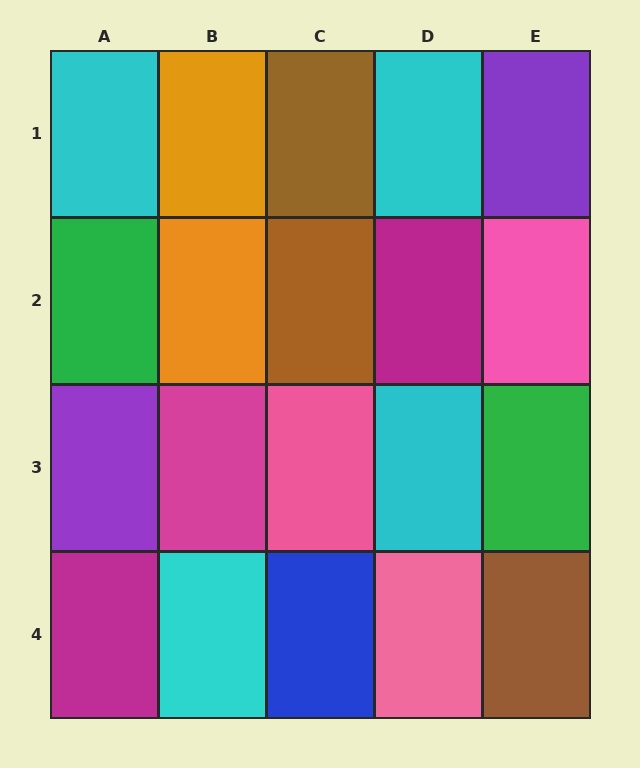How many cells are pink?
3 cells are pink.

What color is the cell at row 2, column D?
Magenta.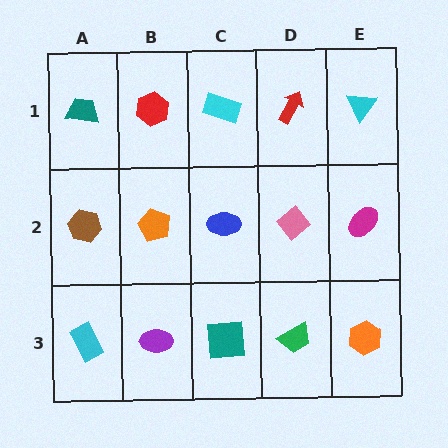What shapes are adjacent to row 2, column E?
A cyan triangle (row 1, column E), an orange hexagon (row 3, column E), a pink diamond (row 2, column D).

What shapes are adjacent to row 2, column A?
A teal trapezoid (row 1, column A), a cyan rectangle (row 3, column A), an orange pentagon (row 2, column B).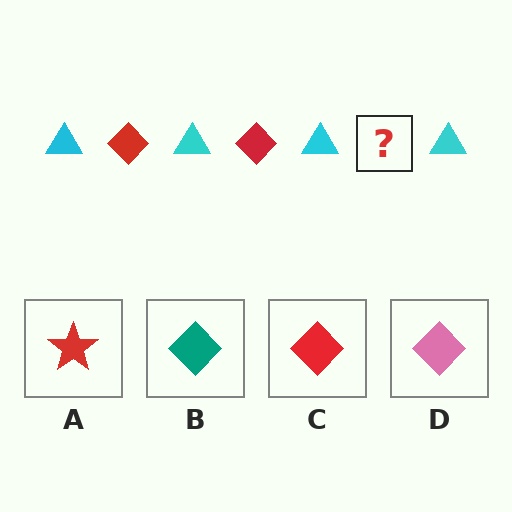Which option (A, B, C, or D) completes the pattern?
C.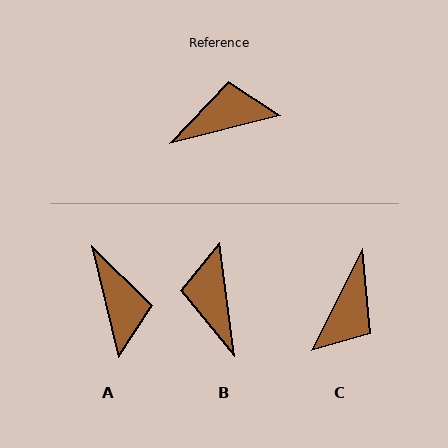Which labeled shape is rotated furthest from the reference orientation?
C, about 131 degrees away.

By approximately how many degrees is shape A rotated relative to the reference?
Approximately 90 degrees clockwise.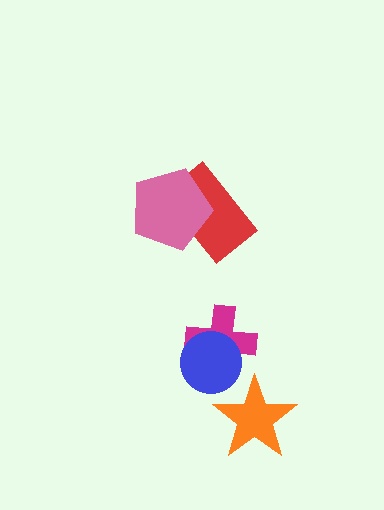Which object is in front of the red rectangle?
The pink pentagon is in front of the red rectangle.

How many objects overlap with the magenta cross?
1 object overlaps with the magenta cross.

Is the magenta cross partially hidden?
Yes, it is partially covered by another shape.